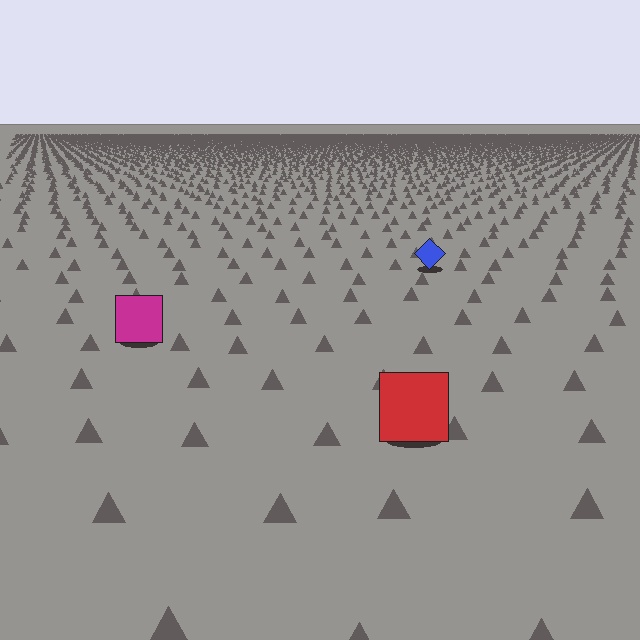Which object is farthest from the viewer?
The blue diamond is farthest from the viewer. It appears smaller and the ground texture around it is denser.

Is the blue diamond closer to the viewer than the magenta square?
No. The magenta square is closer — you can tell from the texture gradient: the ground texture is coarser near it.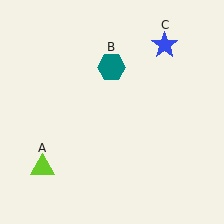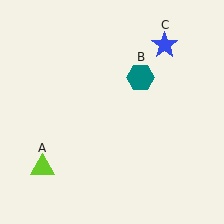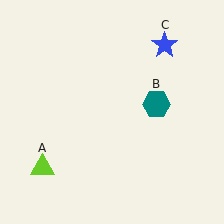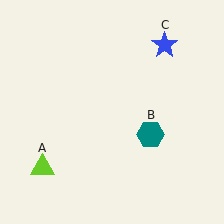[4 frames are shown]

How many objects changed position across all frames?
1 object changed position: teal hexagon (object B).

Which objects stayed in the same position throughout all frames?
Lime triangle (object A) and blue star (object C) remained stationary.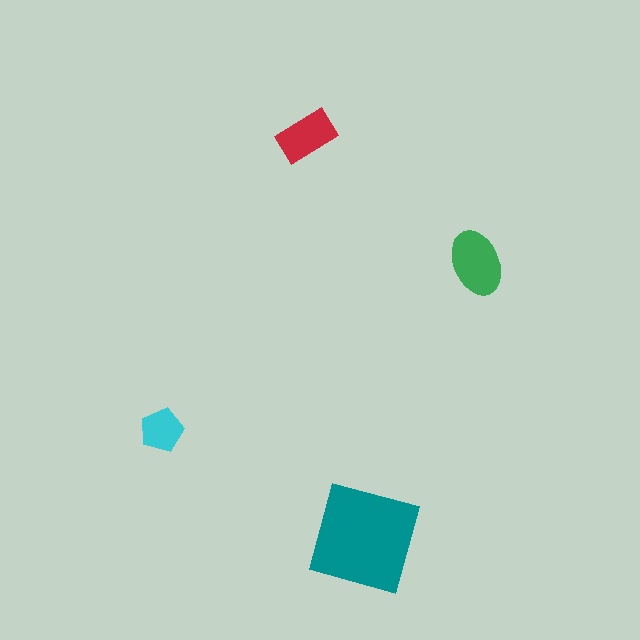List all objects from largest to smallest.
The teal square, the green ellipse, the red rectangle, the cyan pentagon.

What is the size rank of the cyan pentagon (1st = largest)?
4th.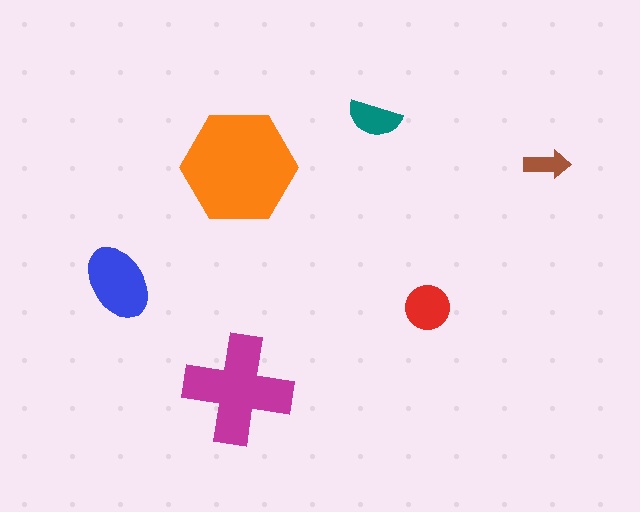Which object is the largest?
The orange hexagon.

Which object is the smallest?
The brown arrow.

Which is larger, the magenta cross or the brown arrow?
The magenta cross.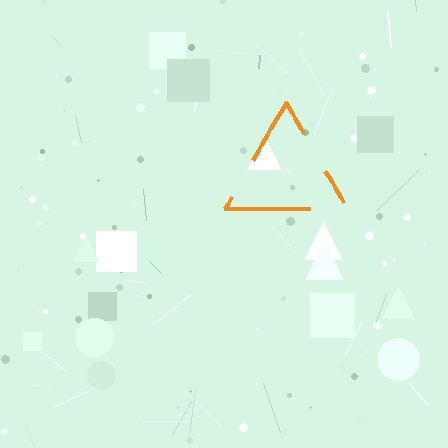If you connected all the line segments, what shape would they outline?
They would outline a triangle.